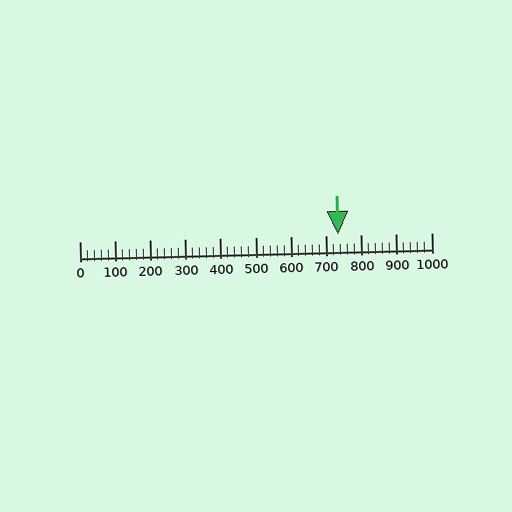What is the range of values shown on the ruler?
The ruler shows values from 0 to 1000.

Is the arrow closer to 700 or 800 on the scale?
The arrow is closer to 700.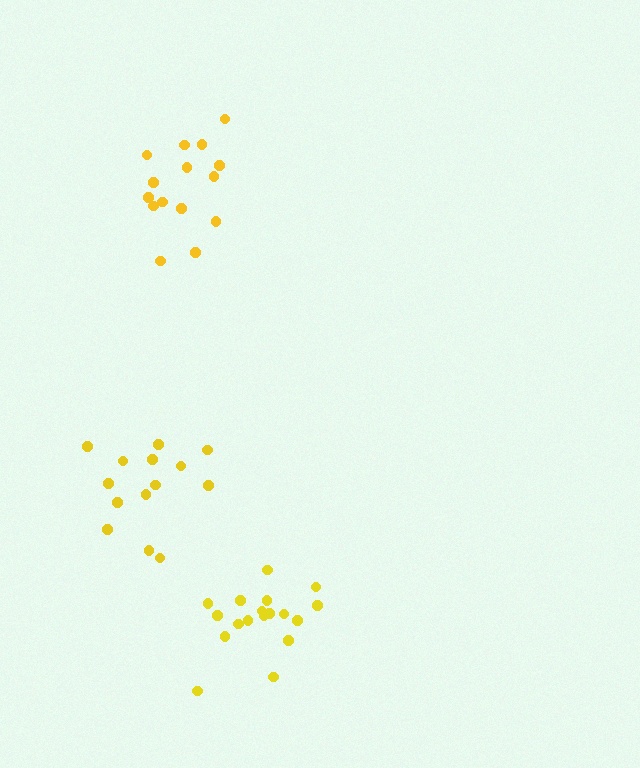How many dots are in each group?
Group 1: 15 dots, Group 2: 14 dots, Group 3: 18 dots (47 total).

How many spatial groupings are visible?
There are 3 spatial groupings.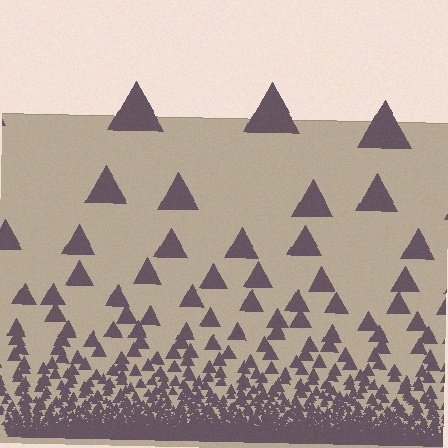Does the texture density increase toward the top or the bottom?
Density increases toward the bottom.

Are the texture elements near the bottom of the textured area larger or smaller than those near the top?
Smaller. The gradient is inverted — elements near the bottom are smaller and denser.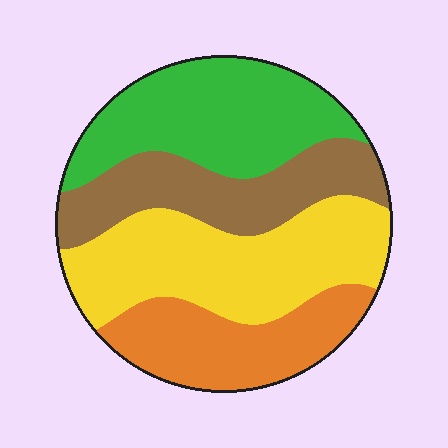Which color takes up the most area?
Yellow, at roughly 30%.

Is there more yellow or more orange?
Yellow.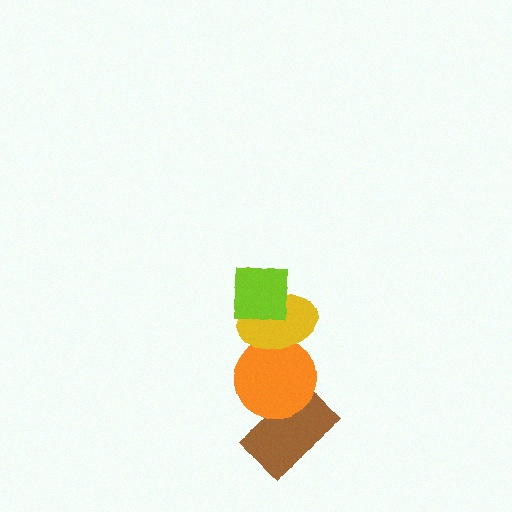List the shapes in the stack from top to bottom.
From top to bottom: the lime square, the yellow ellipse, the orange circle, the brown rectangle.